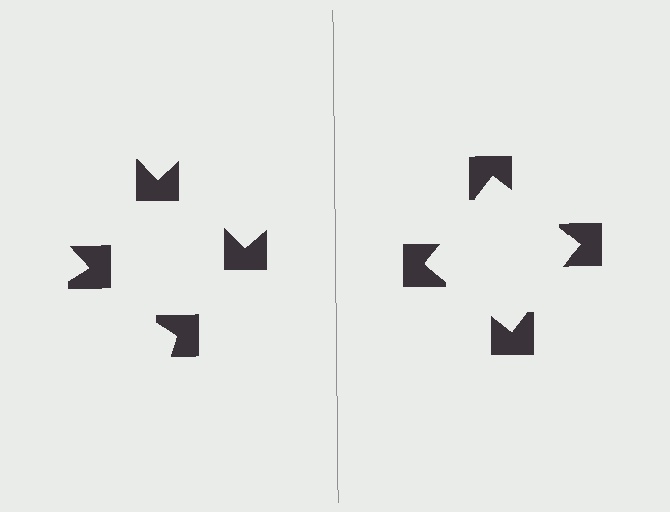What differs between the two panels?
The notched squares are positioned identically on both sides; only the wedge orientations differ. On the right they align to a square; on the left they are misaligned.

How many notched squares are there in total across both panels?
8 — 4 on each side.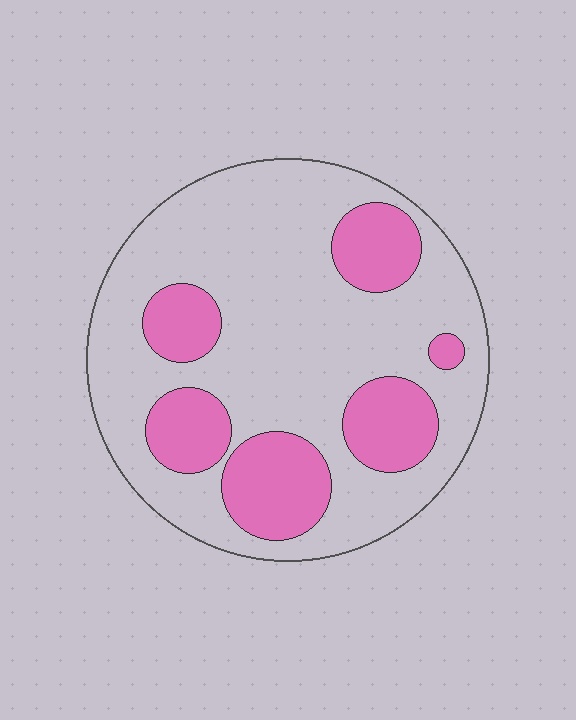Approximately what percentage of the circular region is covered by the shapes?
Approximately 30%.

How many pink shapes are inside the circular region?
6.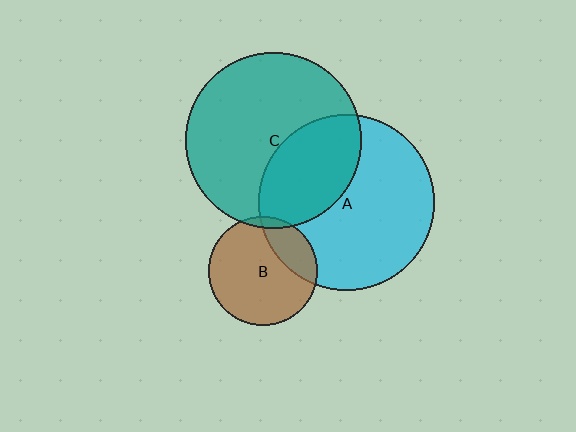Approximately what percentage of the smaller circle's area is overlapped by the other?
Approximately 35%.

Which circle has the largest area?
Circle A (cyan).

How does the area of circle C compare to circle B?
Approximately 2.6 times.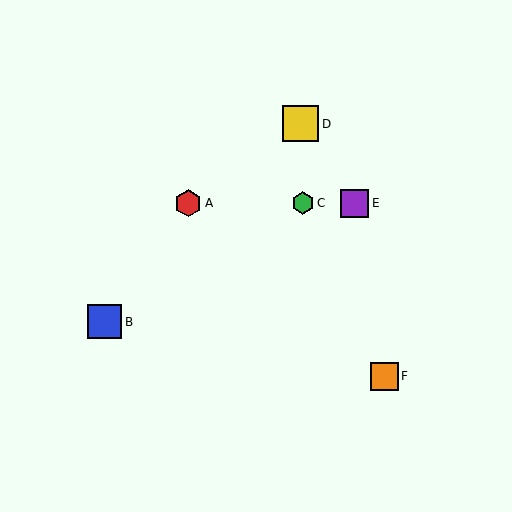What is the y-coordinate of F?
Object F is at y≈376.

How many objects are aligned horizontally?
3 objects (A, C, E) are aligned horizontally.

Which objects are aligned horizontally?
Objects A, C, E are aligned horizontally.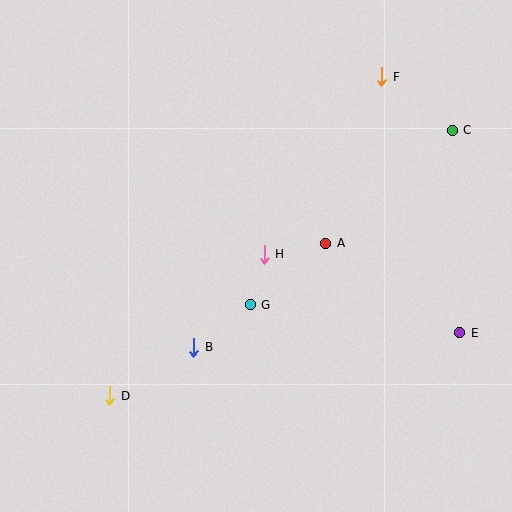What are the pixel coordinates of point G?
Point G is at (250, 305).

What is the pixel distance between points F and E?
The distance between F and E is 268 pixels.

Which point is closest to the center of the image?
Point H at (264, 254) is closest to the center.